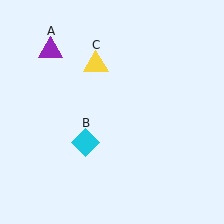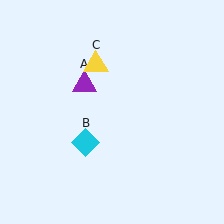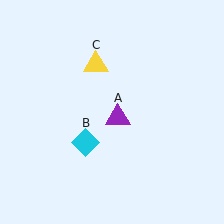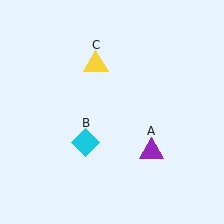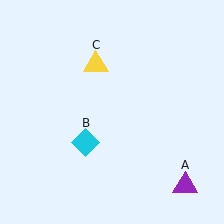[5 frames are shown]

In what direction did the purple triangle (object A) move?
The purple triangle (object A) moved down and to the right.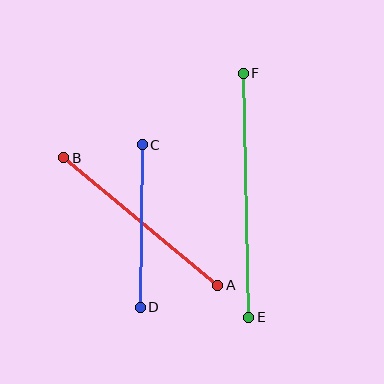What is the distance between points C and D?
The distance is approximately 163 pixels.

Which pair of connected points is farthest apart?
Points E and F are farthest apart.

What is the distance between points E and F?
The distance is approximately 244 pixels.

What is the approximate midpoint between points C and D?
The midpoint is at approximately (141, 226) pixels.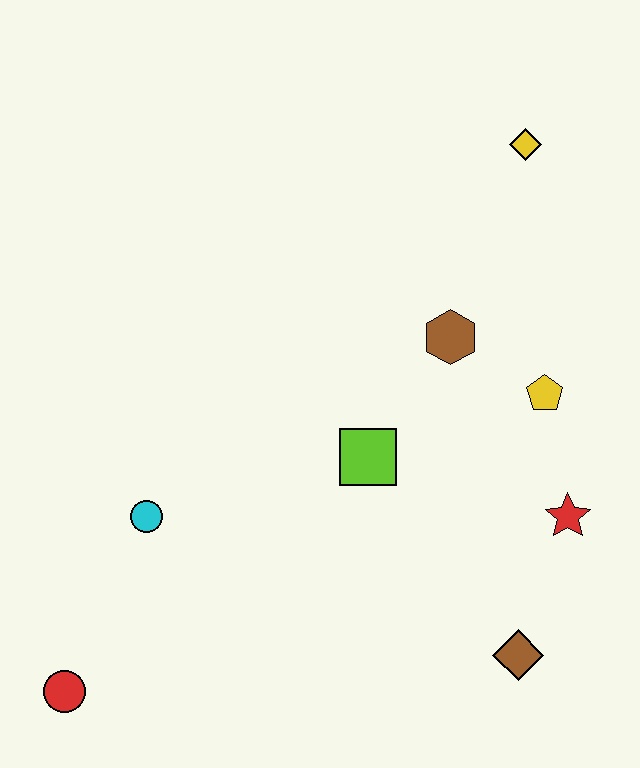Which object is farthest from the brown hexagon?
The red circle is farthest from the brown hexagon.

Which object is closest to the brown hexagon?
The yellow pentagon is closest to the brown hexagon.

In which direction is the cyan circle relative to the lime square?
The cyan circle is to the left of the lime square.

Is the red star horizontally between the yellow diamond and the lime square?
No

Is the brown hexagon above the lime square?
Yes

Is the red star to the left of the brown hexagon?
No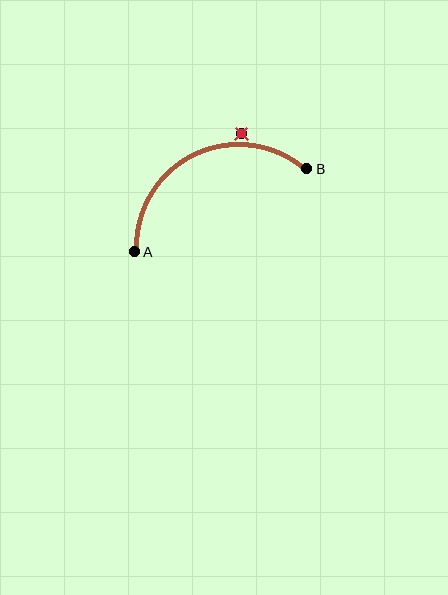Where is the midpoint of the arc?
The arc midpoint is the point on the curve farthest from the straight line joining A and B. It sits above that line.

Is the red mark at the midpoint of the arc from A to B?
No — the red mark does not lie on the arc at all. It sits slightly outside the curve.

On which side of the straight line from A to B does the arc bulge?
The arc bulges above the straight line connecting A and B.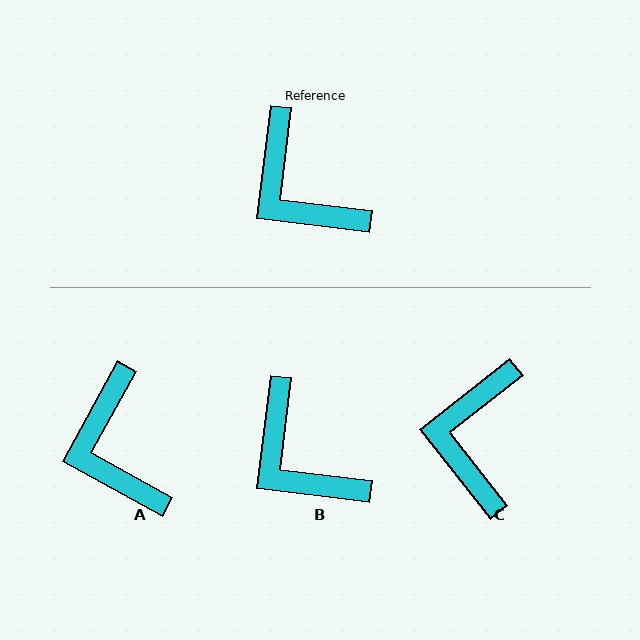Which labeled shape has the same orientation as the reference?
B.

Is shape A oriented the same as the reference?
No, it is off by about 22 degrees.